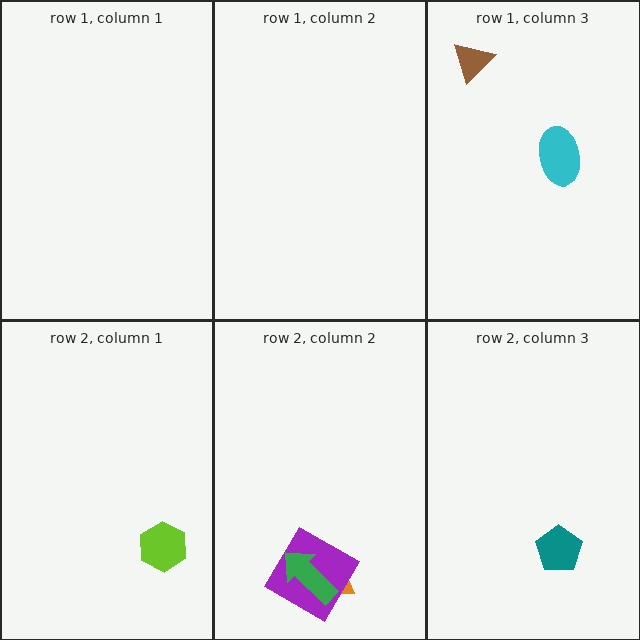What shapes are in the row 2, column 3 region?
The teal pentagon.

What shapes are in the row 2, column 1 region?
The lime hexagon.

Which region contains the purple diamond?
The row 2, column 2 region.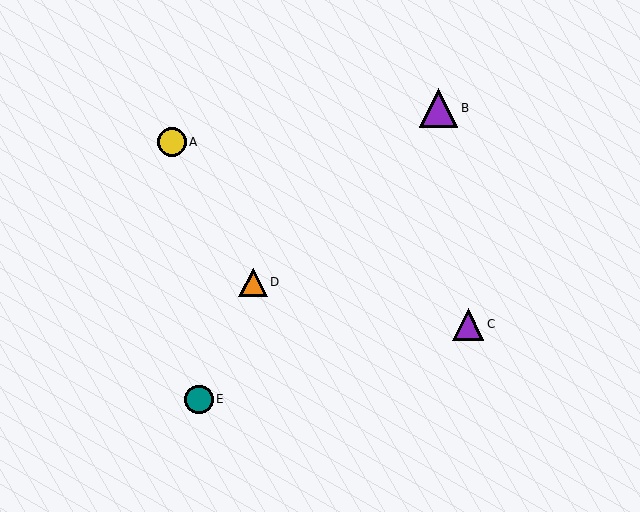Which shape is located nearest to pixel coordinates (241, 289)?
The orange triangle (labeled D) at (253, 282) is nearest to that location.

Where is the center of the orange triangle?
The center of the orange triangle is at (253, 282).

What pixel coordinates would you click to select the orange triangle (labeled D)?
Click at (253, 282) to select the orange triangle D.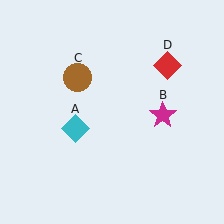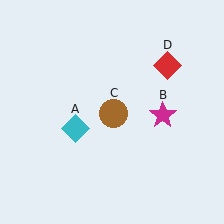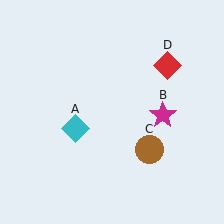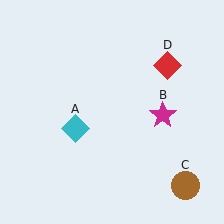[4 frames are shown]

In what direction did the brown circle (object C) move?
The brown circle (object C) moved down and to the right.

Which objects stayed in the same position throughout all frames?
Cyan diamond (object A) and magenta star (object B) and red diamond (object D) remained stationary.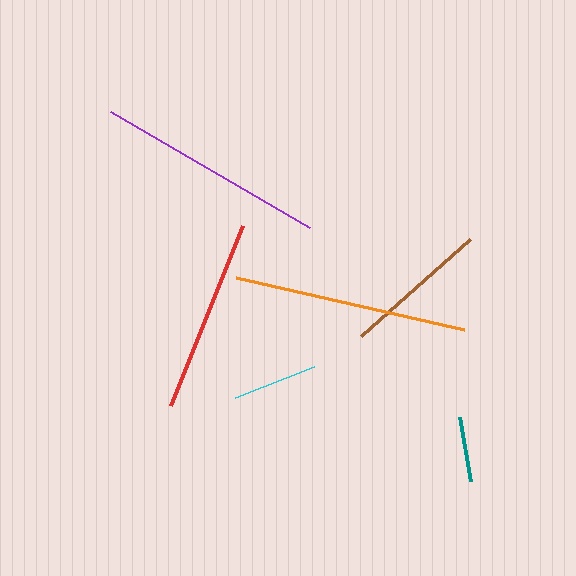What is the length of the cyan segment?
The cyan segment is approximately 85 pixels long.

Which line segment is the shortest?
The teal line is the shortest at approximately 65 pixels.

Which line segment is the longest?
The orange line is the longest at approximately 233 pixels.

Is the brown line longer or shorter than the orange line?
The orange line is longer than the brown line.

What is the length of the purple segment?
The purple segment is approximately 230 pixels long.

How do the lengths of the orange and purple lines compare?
The orange and purple lines are approximately the same length.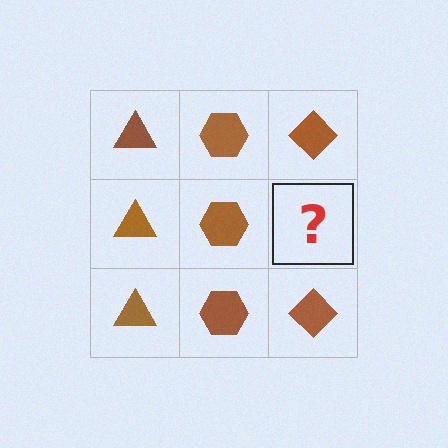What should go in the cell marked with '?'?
The missing cell should contain a brown diamond.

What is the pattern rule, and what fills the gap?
The rule is that each column has a consistent shape. The gap should be filled with a brown diamond.